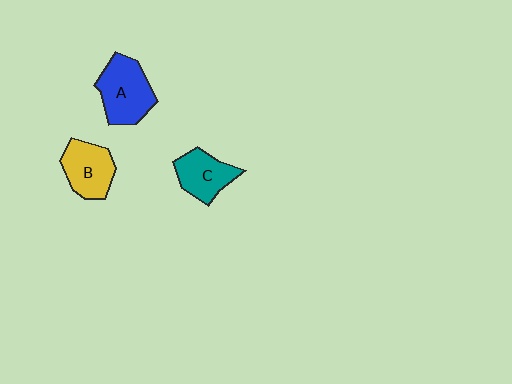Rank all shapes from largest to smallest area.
From largest to smallest: A (blue), B (yellow), C (teal).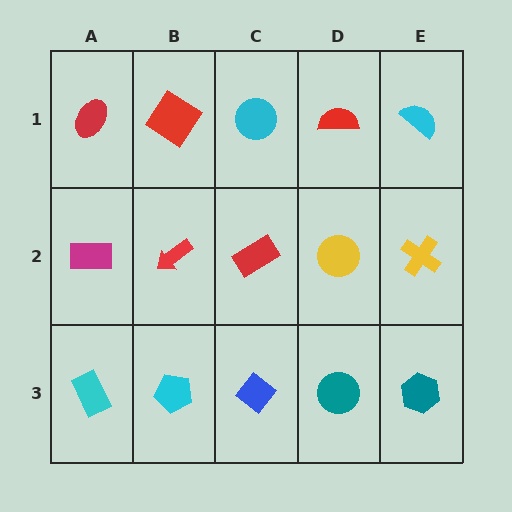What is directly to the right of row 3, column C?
A teal circle.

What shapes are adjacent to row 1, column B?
A red arrow (row 2, column B), a red ellipse (row 1, column A), a cyan circle (row 1, column C).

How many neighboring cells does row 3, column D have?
3.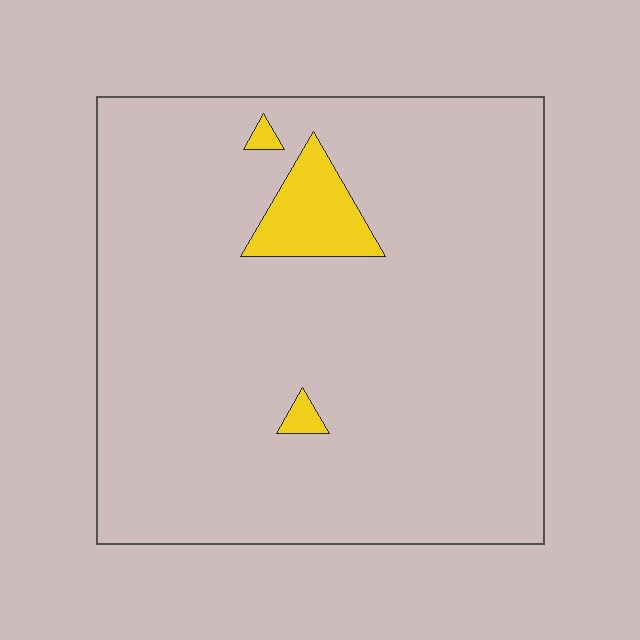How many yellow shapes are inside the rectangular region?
3.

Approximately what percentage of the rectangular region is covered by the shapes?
Approximately 5%.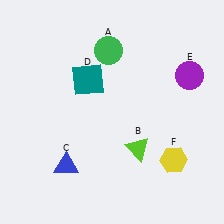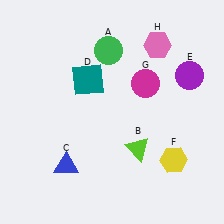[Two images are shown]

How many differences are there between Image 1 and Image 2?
There are 2 differences between the two images.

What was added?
A magenta circle (G), a pink hexagon (H) were added in Image 2.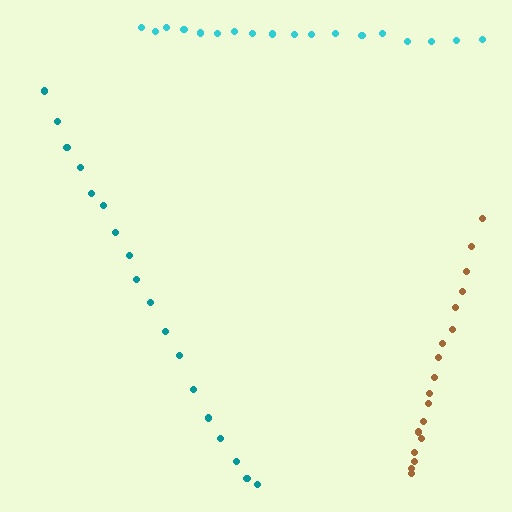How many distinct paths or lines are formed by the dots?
There are 3 distinct paths.